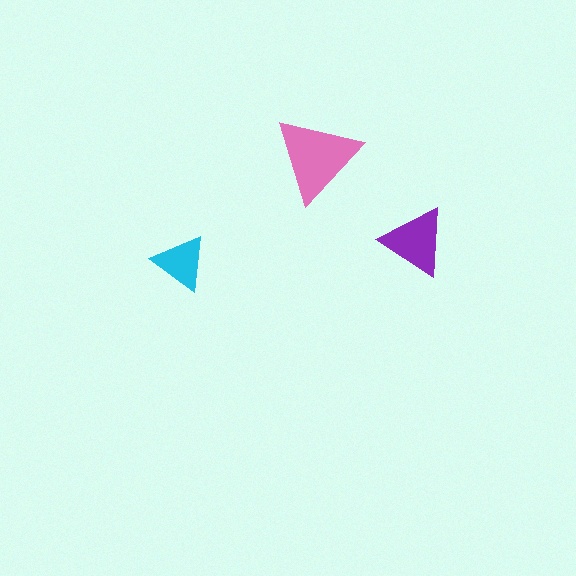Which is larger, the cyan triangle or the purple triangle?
The purple one.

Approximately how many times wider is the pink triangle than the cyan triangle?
About 1.5 times wider.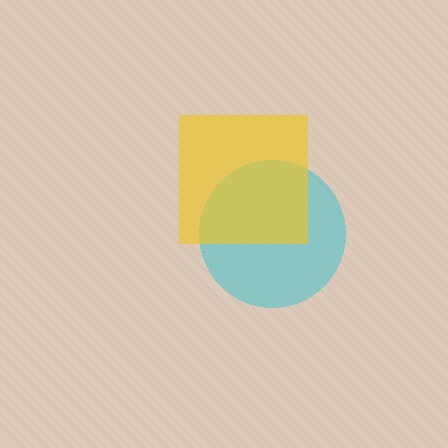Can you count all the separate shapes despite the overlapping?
Yes, there are 2 separate shapes.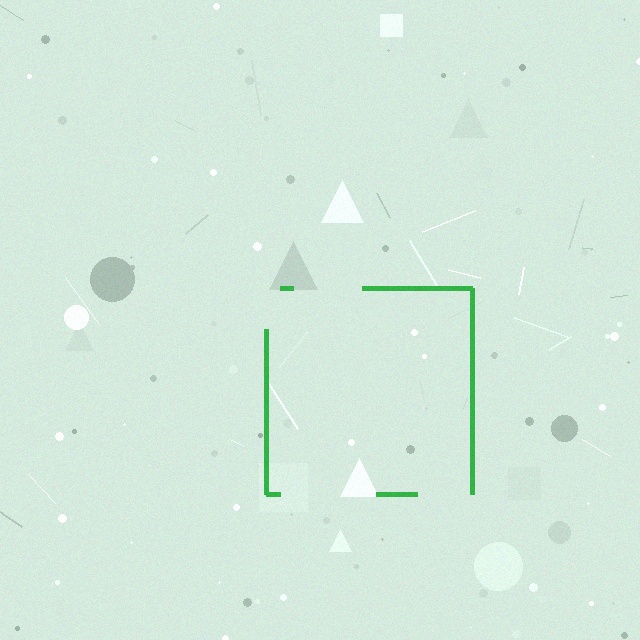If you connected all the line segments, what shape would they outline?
They would outline a square.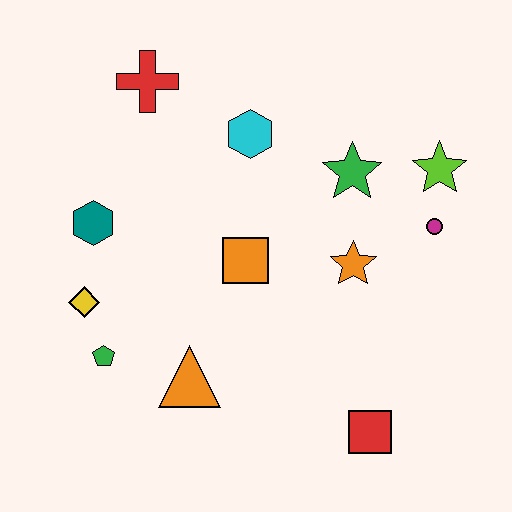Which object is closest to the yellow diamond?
The green pentagon is closest to the yellow diamond.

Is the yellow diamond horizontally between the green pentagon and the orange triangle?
No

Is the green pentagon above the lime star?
No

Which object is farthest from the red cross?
The red square is farthest from the red cross.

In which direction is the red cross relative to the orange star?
The red cross is to the left of the orange star.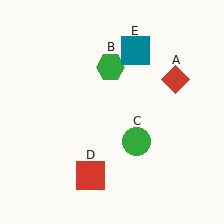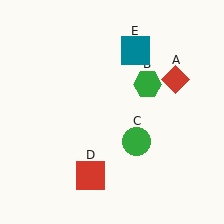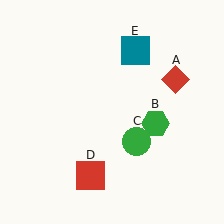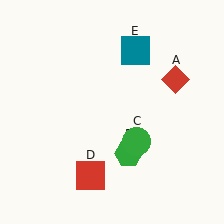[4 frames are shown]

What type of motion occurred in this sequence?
The green hexagon (object B) rotated clockwise around the center of the scene.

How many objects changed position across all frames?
1 object changed position: green hexagon (object B).